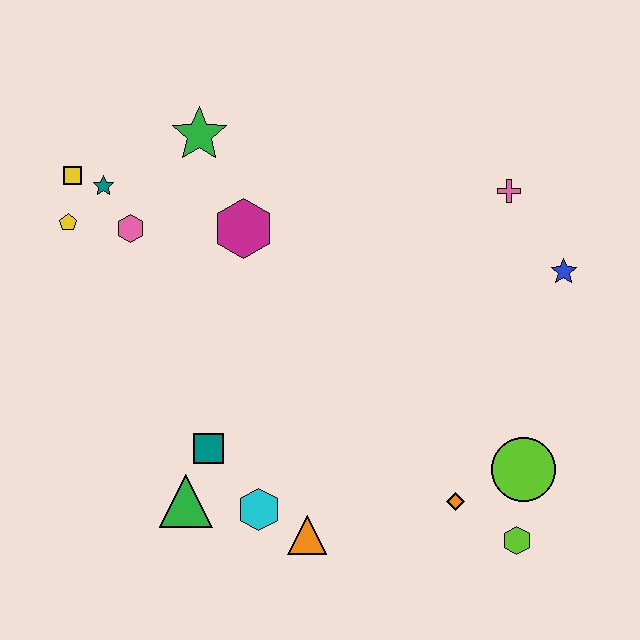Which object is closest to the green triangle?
The teal square is closest to the green triangle.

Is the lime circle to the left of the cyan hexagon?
No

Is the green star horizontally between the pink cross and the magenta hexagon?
No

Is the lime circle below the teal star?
Yes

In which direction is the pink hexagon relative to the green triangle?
The pink hexagon is above the green triangle.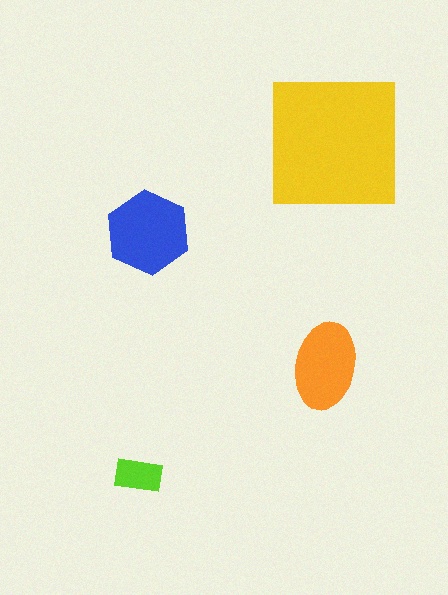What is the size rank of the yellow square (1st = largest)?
1st.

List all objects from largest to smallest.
The yellow square, the blue hexagon, the orange ellipse, the lime rectangle.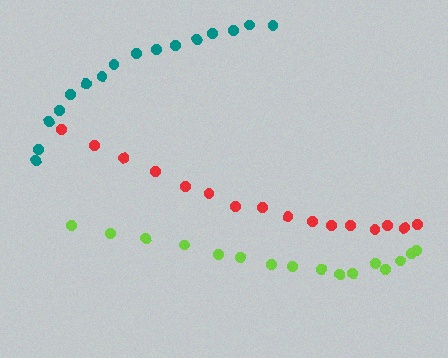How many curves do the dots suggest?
There are 3 distinct paths.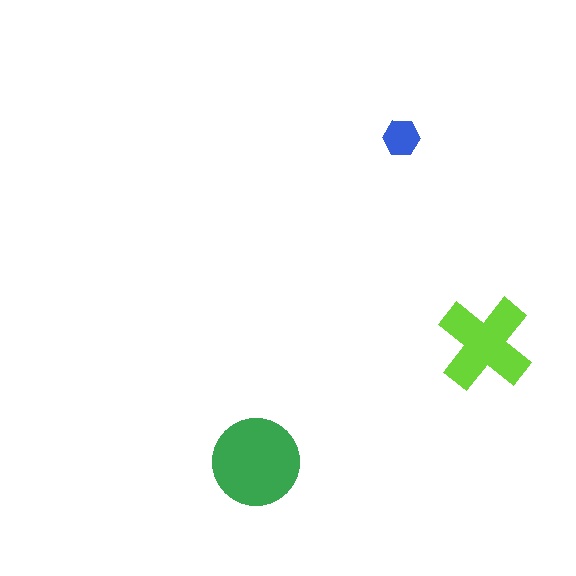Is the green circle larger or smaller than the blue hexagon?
Larger.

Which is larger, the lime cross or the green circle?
The green circle.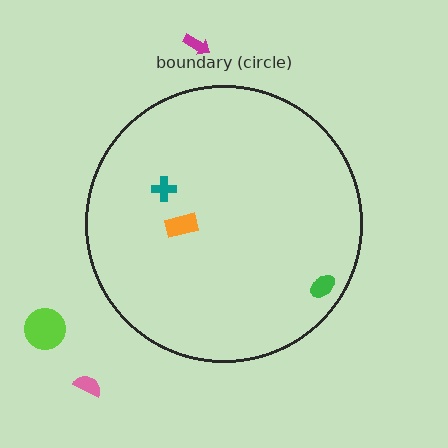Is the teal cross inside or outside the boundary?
Inside.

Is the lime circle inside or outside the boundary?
Outside.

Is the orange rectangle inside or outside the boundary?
Inside.